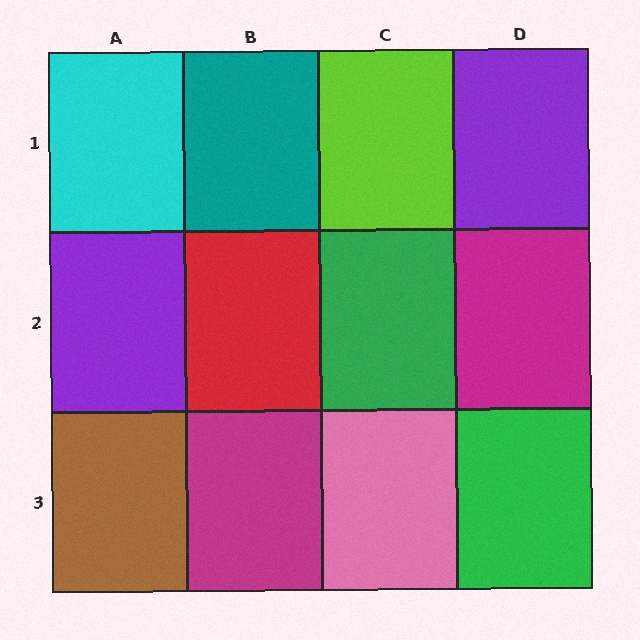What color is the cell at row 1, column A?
Cyan.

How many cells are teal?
1 cell is teal.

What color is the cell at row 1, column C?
Lime.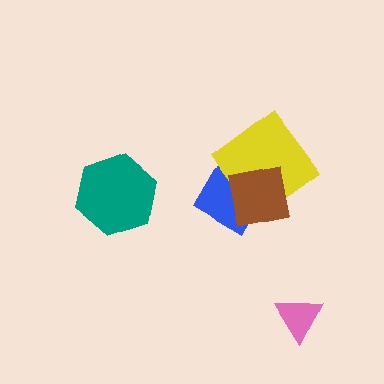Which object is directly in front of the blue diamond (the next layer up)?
The yellow diamond is directly in front of the blue diamond.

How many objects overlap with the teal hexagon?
0 objects overlap with the teal hexagon.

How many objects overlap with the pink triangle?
0 objects overlap with the pink triangle.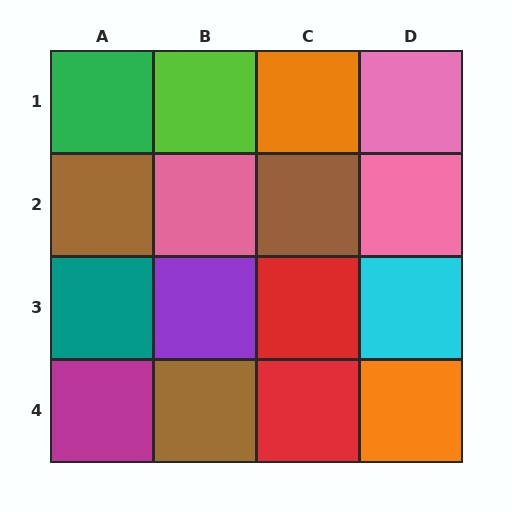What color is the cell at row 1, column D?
Pink.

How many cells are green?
1 cell is green.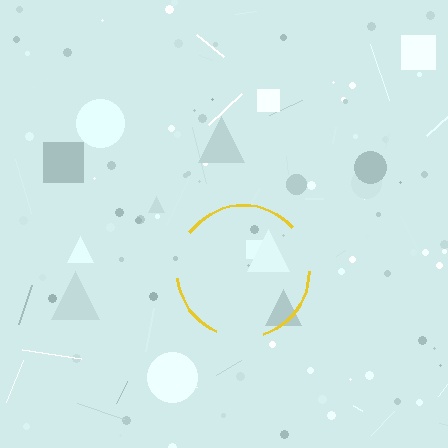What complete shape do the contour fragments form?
The contour fragments form a circle.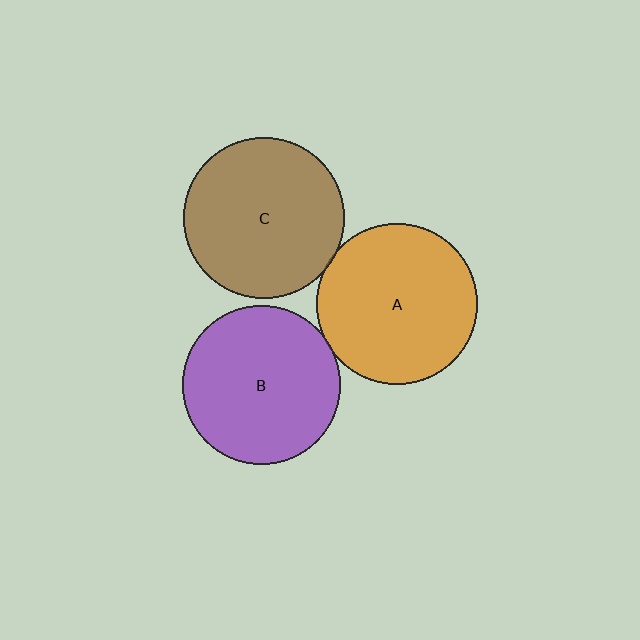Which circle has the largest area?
Circle C (brown).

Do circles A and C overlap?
Yes.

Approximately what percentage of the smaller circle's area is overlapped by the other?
Approximately 5%.